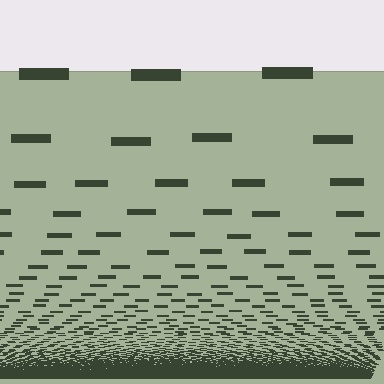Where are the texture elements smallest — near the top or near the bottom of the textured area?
Near the bottom.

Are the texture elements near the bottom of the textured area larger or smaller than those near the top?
Smaller. The gradient is inverted — elements near the bottom are smaller and denser.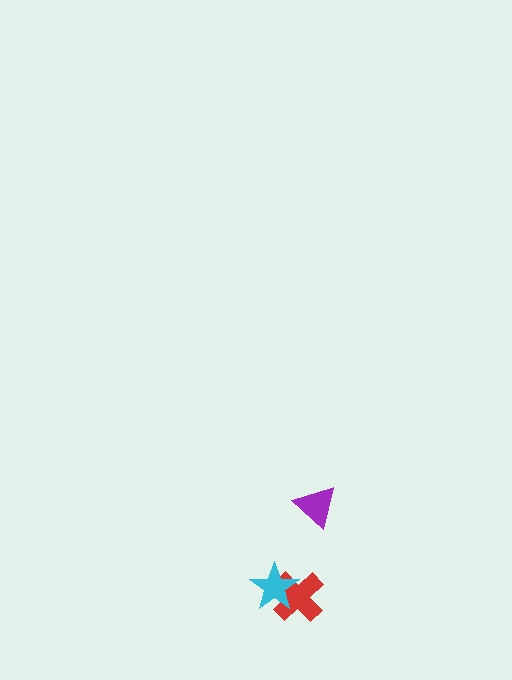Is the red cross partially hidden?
Yes, it is partially covered by another shape.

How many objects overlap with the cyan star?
1 object overlaps with the cyan star.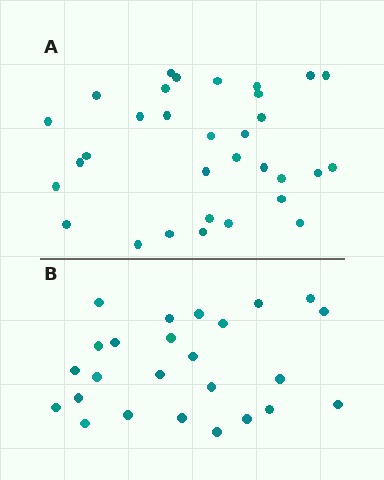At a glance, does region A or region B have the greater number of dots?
Region A (the top region) has more dots.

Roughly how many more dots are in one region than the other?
Region A has roughly 8 or so more dots than region B.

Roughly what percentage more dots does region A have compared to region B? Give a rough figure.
About 30% more.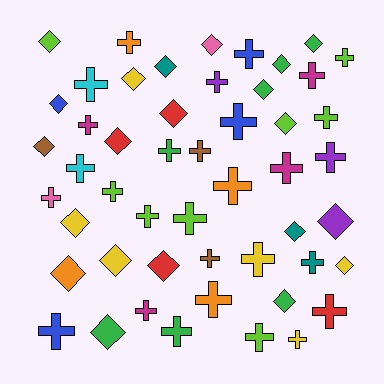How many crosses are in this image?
There are 29 crosses.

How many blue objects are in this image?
There are 4 blue objects.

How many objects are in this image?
There are 50 objects.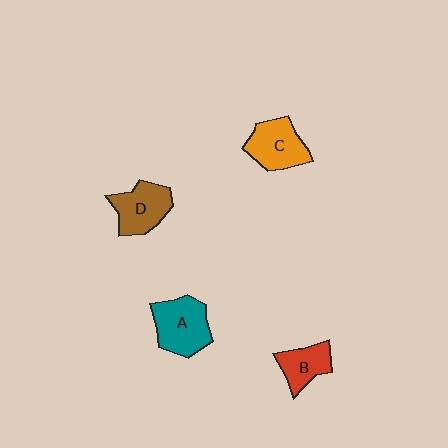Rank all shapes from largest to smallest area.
From largest to smallest: A (teal), C (orange), D (brown), B (red).